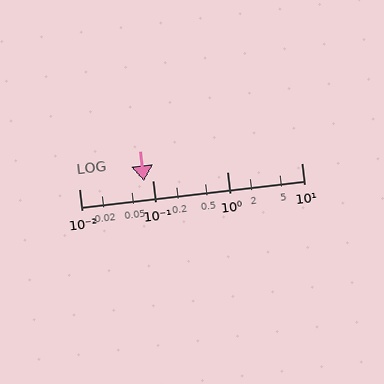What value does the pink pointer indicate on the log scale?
The pointer indicates approximately 0.075.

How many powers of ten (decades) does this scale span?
The scale spans 3 decades, from 0.01 to 10.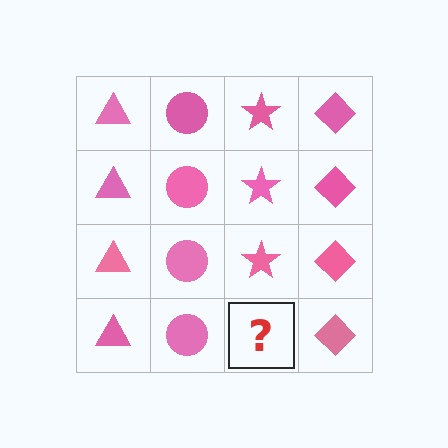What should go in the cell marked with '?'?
The missing cell should contain a pink star.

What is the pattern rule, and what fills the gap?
The rule is that each column has a consistent shape. The gap should be filled with a pink star.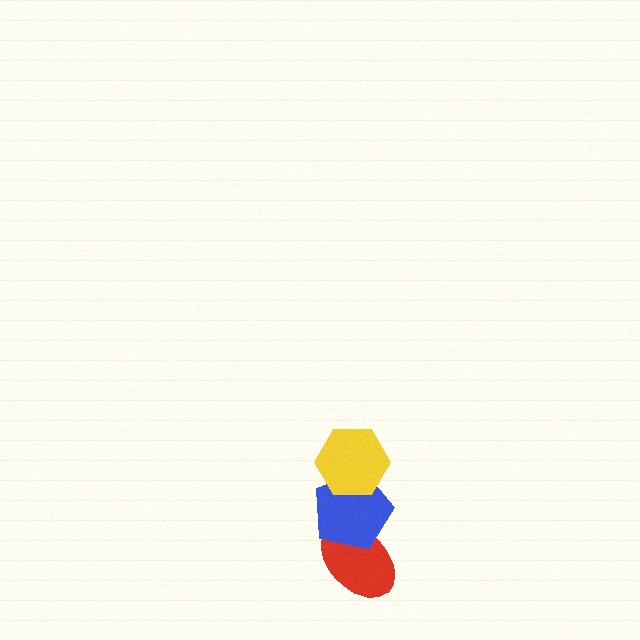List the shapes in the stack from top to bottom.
From top to bottom: the yellow hexagon, the blue pentagon, the red ellipse.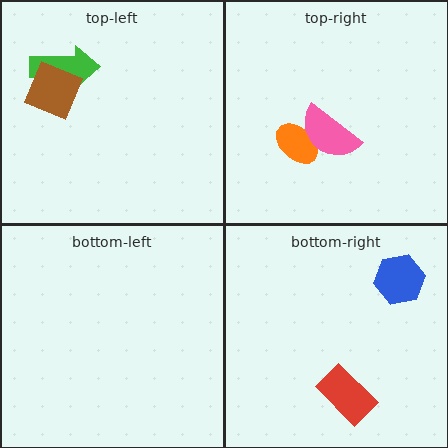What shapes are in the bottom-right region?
The red rectangle, the blue hexagon.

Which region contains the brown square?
The top-left region.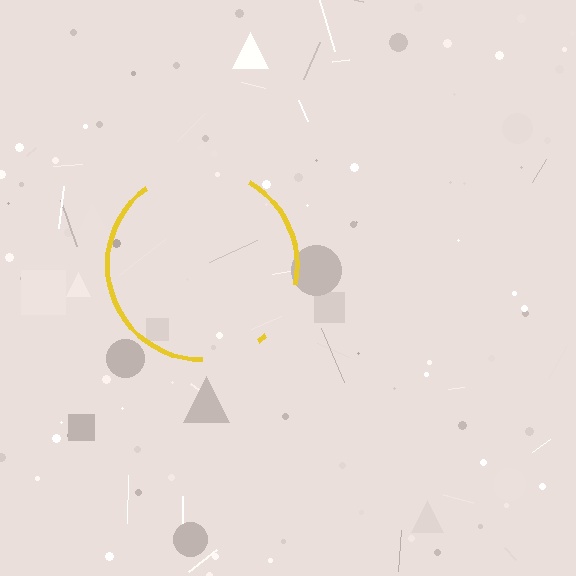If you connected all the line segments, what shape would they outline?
They would outline a circle.